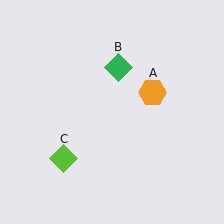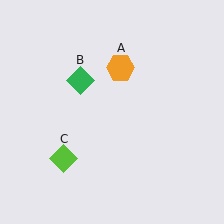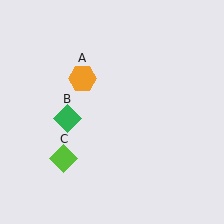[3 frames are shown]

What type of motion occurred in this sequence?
The orange hexagon (object A), green diamond (object B) rotated counterclockwise around the center of the scene.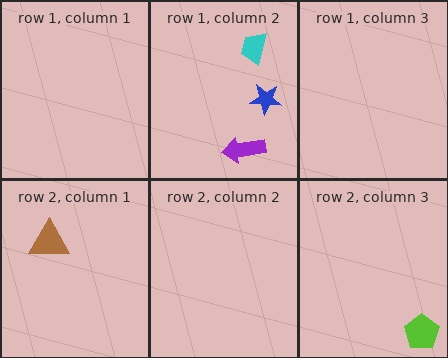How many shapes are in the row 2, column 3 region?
1.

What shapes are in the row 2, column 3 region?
The lime pentagon.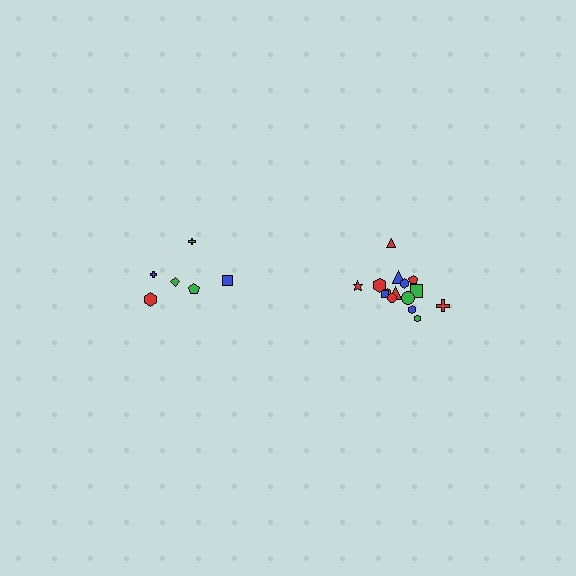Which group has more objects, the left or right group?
The right group.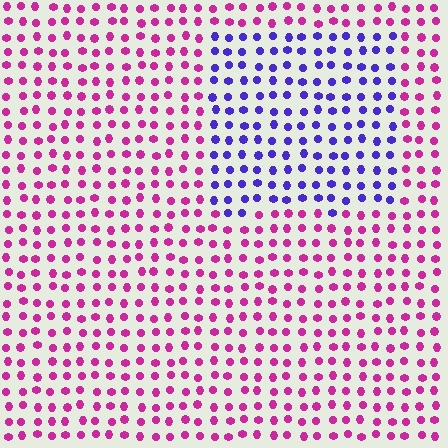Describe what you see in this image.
The image is filled with small magenta elements in a uniform arrangement. A rectangle-shaped region is visible where the elements are tinted to a slightly different hue, forming a subtle color boundary.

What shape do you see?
I see a rectangle.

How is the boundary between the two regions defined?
The boundary is defined purely by a slight shift in hue (about 65 degrees). Spacing, size, and orientation are identical on both sides.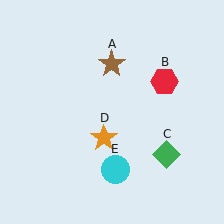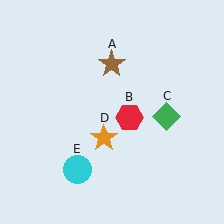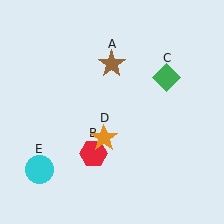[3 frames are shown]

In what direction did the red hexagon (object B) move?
The red hexagon (object B) moved down and to the left.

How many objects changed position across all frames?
3 objects changed position: red hexagon (object B), green diamond (object C), cyan circle (object E).